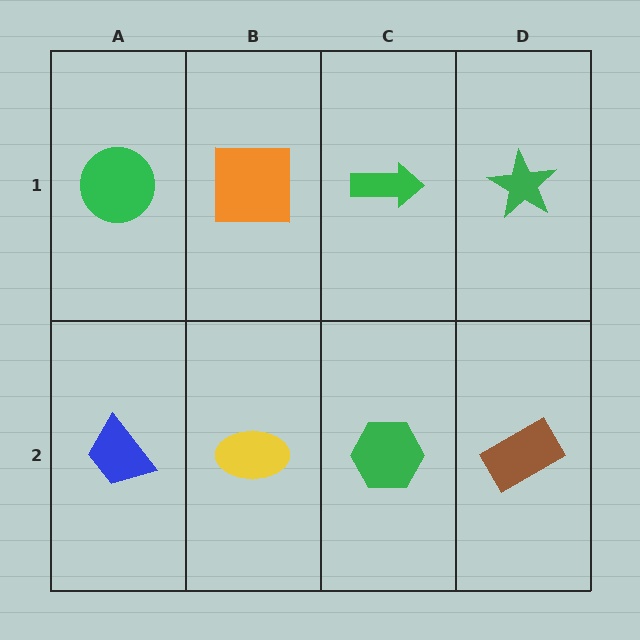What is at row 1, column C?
A green arrow.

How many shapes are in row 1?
4 shapes.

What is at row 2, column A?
A blue trapezoid.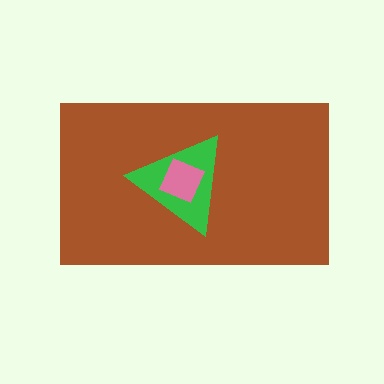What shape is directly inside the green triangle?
The pink diamond.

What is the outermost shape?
The brown rectangle.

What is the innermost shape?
The pink diamond.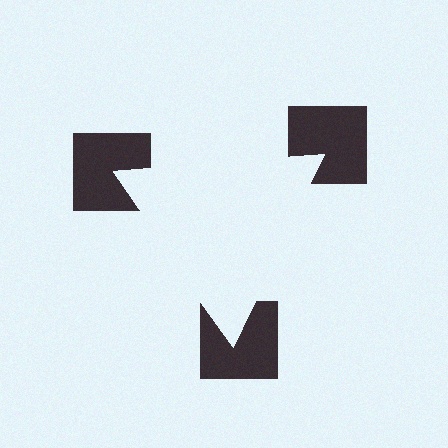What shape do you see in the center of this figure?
An illusory triangle — its edges are inferred from the aligned wedge cuts in the notched squares, not physically drawn.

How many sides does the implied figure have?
3 sides.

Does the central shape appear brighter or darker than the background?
It typically appears slightly brighter than the background, even though no actual brightness change is drawn.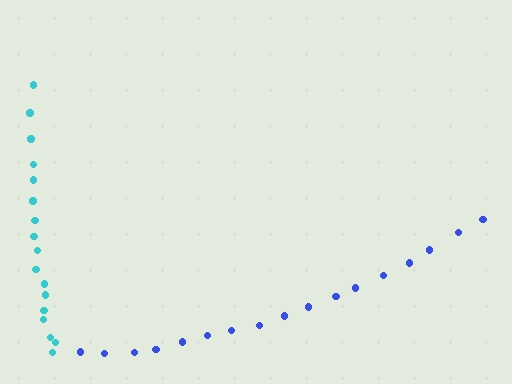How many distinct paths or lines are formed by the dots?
There are 2 distinct paths.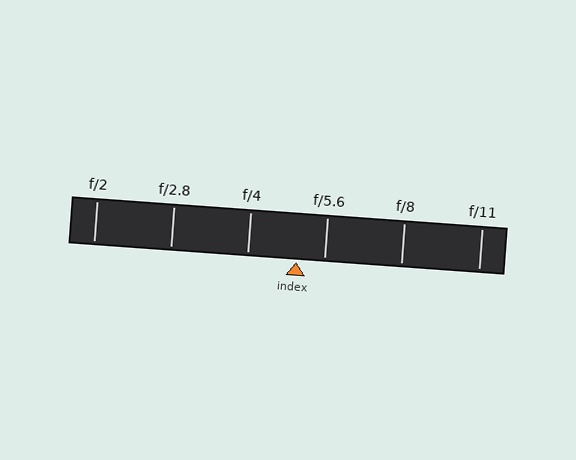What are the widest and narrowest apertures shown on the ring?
The widest aperture shown is f/2 and the narrowest is f/11.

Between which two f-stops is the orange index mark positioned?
The index mark is between f/4 and f/5.6.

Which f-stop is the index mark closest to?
The index mark is closest to f/5.6.